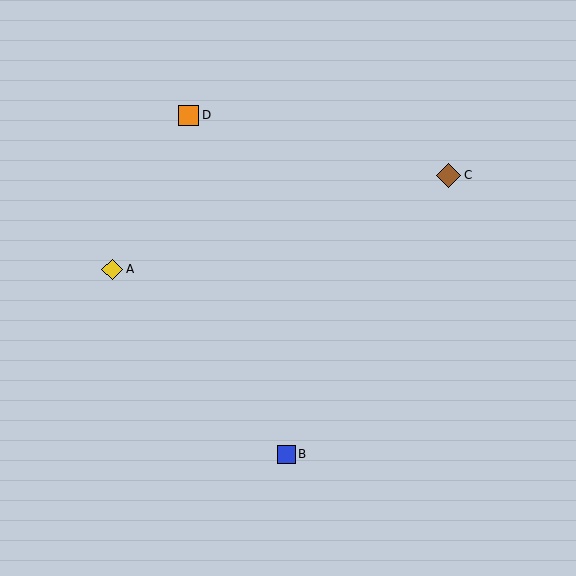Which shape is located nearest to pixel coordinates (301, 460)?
The blue square (labeled B) at (286, 454) is nearest to that location.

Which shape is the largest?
The brown diamond (labeled C) is the largest.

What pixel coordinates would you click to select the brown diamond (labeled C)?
Click at (449, 175) to select the brown diamond C.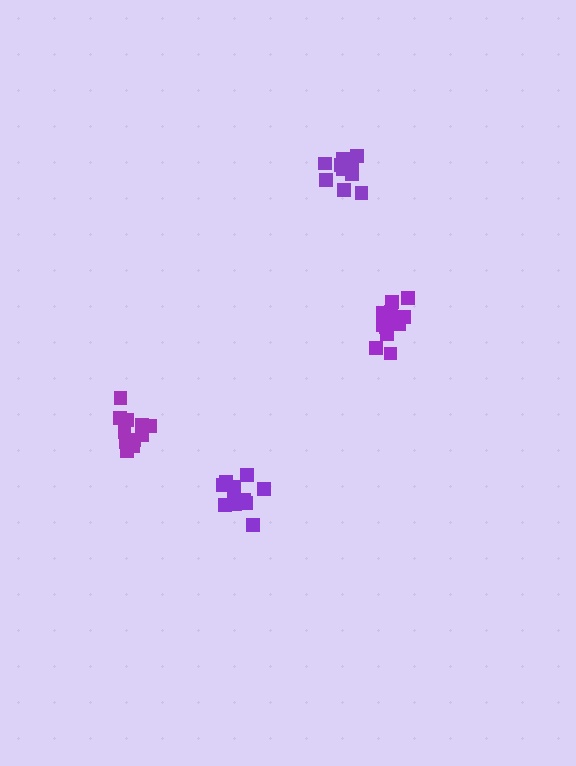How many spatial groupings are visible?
There are 4 spatial groupings.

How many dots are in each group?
Group 1: 10 dots, Group 2: 12 dots, Group 3: 14 dots, Group 4: 12 dots (48 total).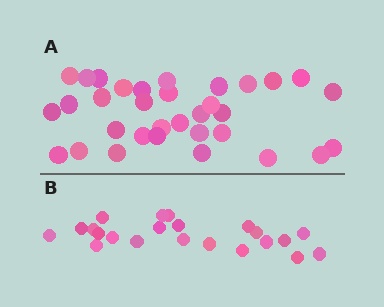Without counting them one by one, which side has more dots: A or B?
Region A (the top region) has more dots.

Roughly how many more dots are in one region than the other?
Region A has roughly 12 or so more dots than region B.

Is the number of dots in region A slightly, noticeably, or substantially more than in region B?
Region A has substantially more. The ratio is roughly 1.5 to 1.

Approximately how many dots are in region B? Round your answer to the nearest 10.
About 20 dots. (The exact count is 22, which rounds to 20.)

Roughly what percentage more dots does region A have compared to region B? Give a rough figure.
About 50% more.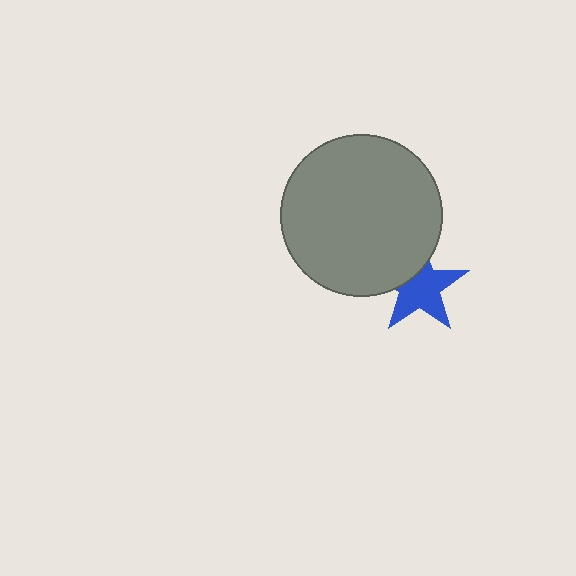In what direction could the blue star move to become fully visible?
The blue star could move toward the lower-right. That would shift it out from behind the gray circle entirely.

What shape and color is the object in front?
The object in front is a gray circle.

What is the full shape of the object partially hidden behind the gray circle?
The partially hidden object is a blue star.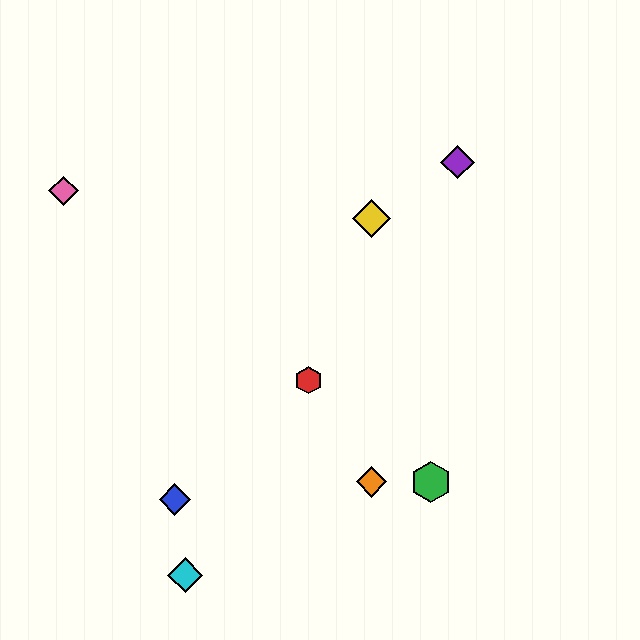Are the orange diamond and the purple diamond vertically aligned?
No, the orange diamond is at x≈371 and the purple diamond is at x≈458.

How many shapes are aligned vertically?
2 shapes (the yellow diamond, the orange diamond) are aligned vertically.